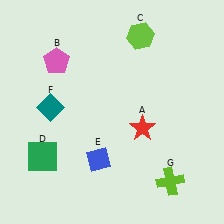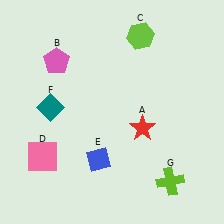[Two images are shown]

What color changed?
The square (D) changed from green in Image 1 to pink in Image 2.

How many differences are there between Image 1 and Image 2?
There is 1 difference between the two images.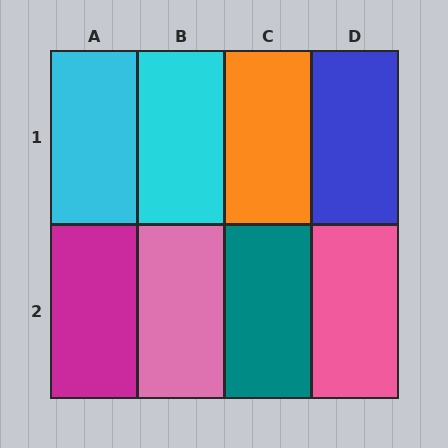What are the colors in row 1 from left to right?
Cyan, cyan, orange, blue.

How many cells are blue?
1 cell is blue.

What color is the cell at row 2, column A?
Magenta.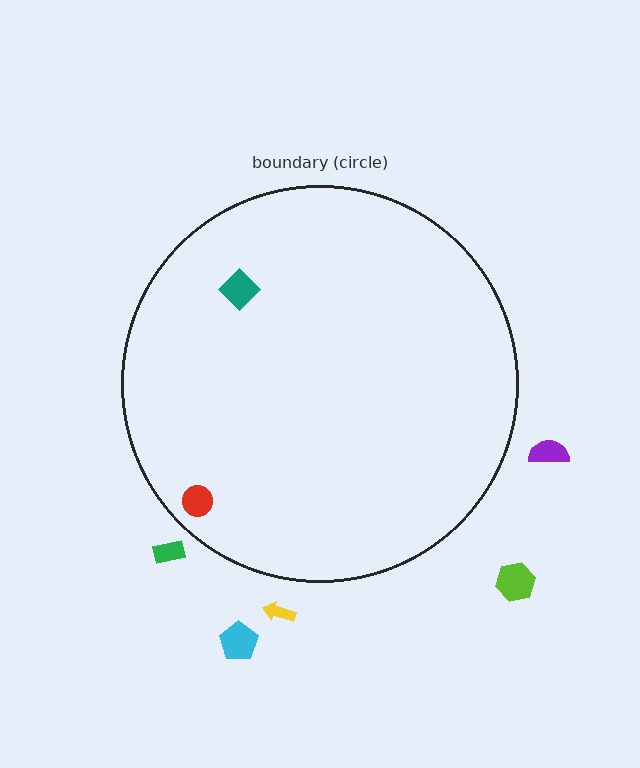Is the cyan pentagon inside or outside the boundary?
Outside.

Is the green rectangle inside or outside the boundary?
Outside.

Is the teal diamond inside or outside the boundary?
Inside.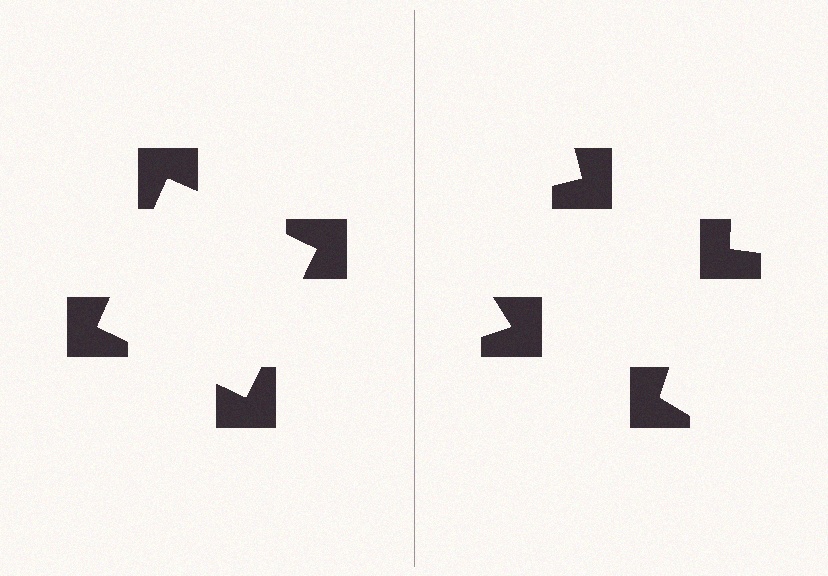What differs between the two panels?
The notched squares are positioned identically on both sides; only the wedge orientations differ. On the left they align to a square; on the right they are misaligned.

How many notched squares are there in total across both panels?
8 — 4 on each side.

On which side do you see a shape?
An illusory square appears on the left side. On the right side the wedge cuts are rotated, so no coherent shape forms.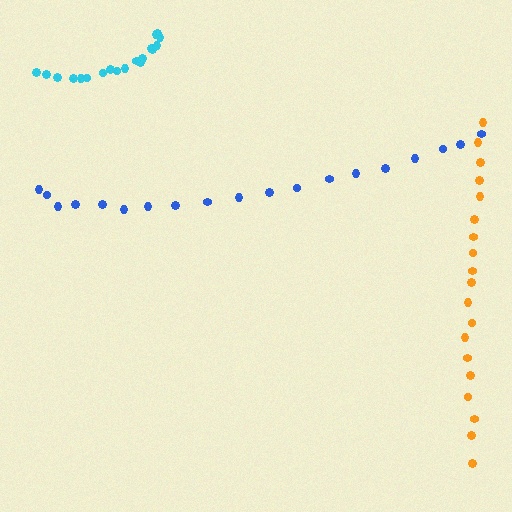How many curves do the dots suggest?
There are 3 distinct paths.